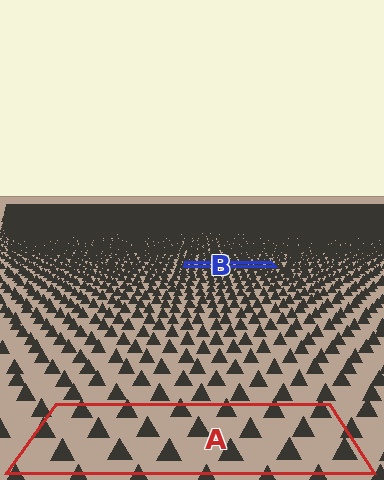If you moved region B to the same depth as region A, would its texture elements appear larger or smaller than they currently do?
They would appear larger. At a closer depth, the same texture elements are projected at a bigger on-screen size.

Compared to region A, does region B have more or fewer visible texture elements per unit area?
Region B has more texture elements per unit area — they are packed more densely because it is farther away.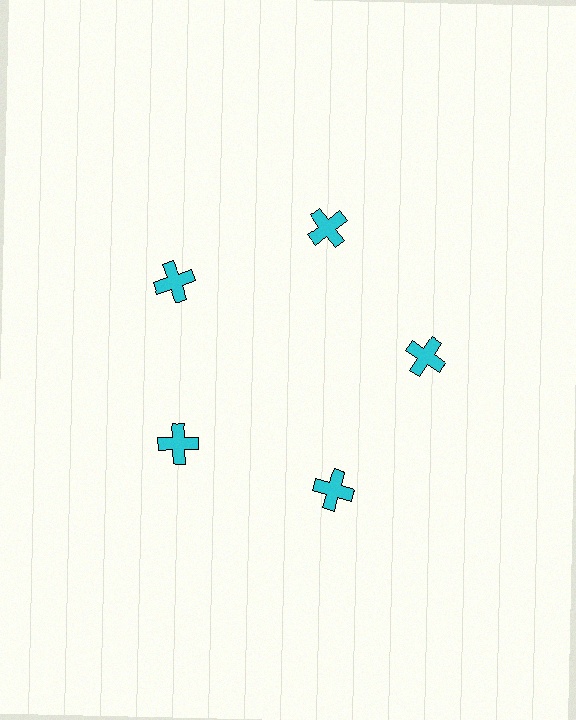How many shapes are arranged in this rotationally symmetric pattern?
There are 5 shapes, arranged in 5 groups of 1.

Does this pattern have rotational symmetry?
Yes, this pattern has 5-fold rotational symmetry. It looks the same after rotating 72 degrees around the center.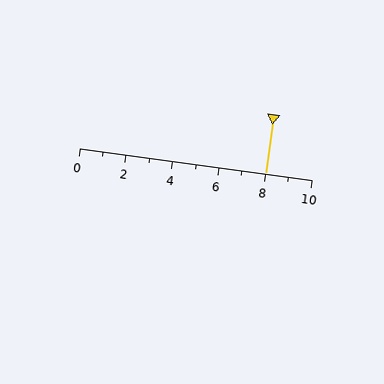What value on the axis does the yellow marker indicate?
The marker indicates approximately 8.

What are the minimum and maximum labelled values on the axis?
The axis runs from 0 to 10.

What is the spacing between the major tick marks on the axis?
The major ticks are spaced 2 apart.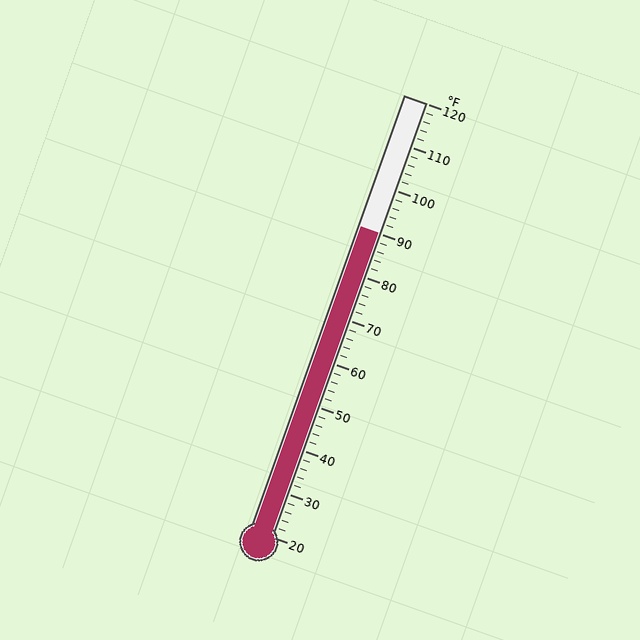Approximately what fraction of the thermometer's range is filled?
The thermometer is filled to approximately 70% of its range.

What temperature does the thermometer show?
The thermometer shows approximately 90°F.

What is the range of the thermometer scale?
The thermometer scale ranges from 20°F to 120°F.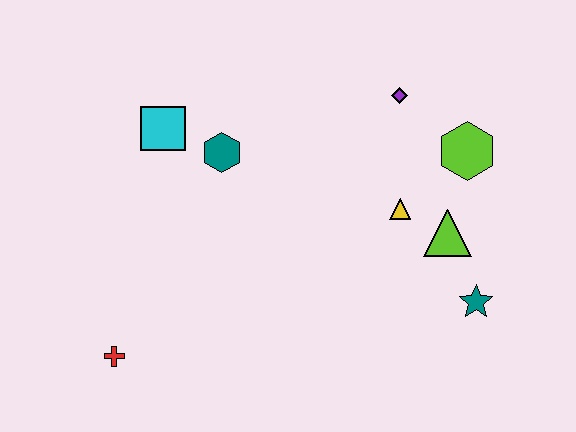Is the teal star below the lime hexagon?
Yes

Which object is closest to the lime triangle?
The yellow triangle is closest to the lime triangle.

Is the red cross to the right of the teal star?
No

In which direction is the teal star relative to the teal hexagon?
The teal star is to the right of the teal hexagon.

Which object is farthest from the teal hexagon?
The teal star is farthest from the teal hexagon.